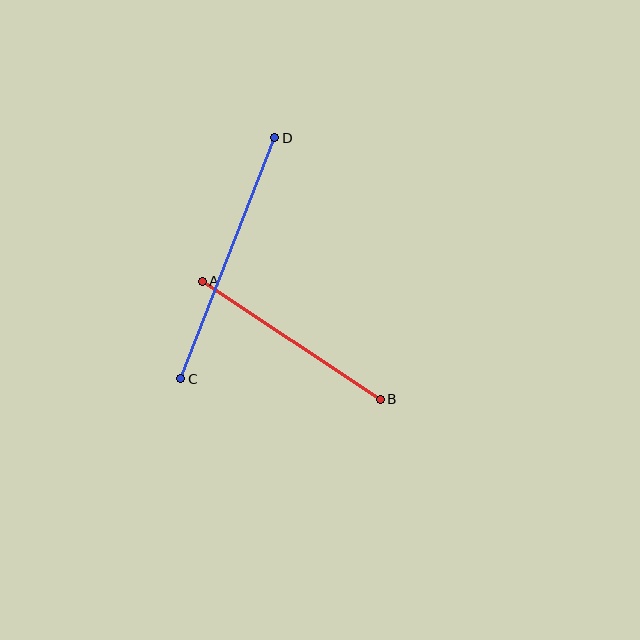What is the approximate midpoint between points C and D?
The midpoint is at approximately (228, 258) pixels.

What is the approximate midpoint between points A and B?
The midpoint is at approximately (291, 340) pixels.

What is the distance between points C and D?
The distance is approximately 258 pixels.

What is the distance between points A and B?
The distance is approximately 214 pixels.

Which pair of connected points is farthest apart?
Points C and D are farthest apart.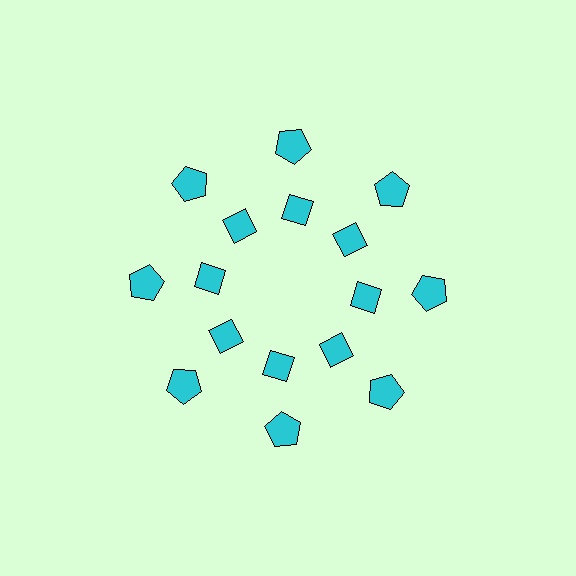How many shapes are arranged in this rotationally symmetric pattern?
There are 16 shapes, arranged in 8 groups of 2.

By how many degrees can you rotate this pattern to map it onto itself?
The pattern maps onto itself every 45 degrees of rotation.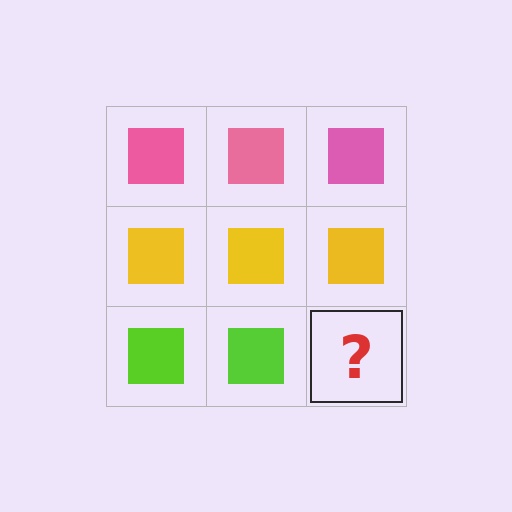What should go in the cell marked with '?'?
The missing cell should contain a lime square.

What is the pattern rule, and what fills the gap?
The rule is that each row has a consistent color. The gap should be filled with a lime square.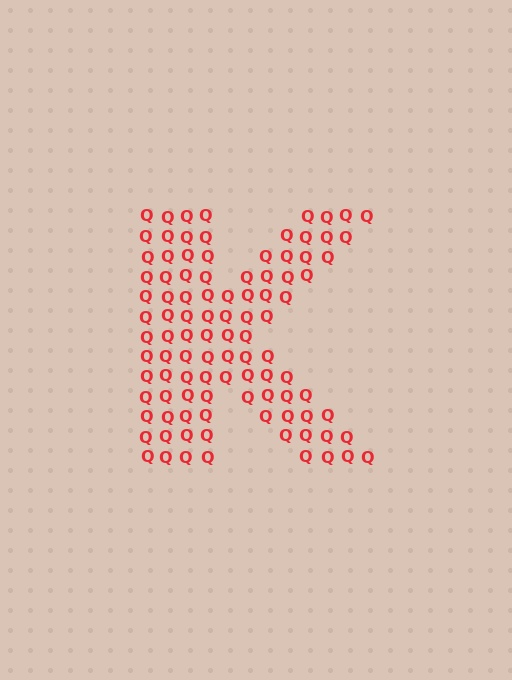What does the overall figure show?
The overall figure shows the letter K.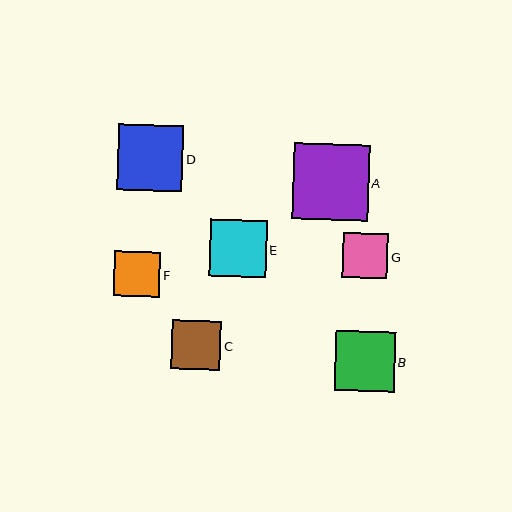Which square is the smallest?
Square G is the smallest with a size of approximately 46 pixels.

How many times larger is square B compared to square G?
Square B is approximately 1.3 times the size of square G.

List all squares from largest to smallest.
From largest to smallest: A, D, B, E, C, F, G.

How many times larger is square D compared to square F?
Square D is approximately 1.4 times the size of square F.